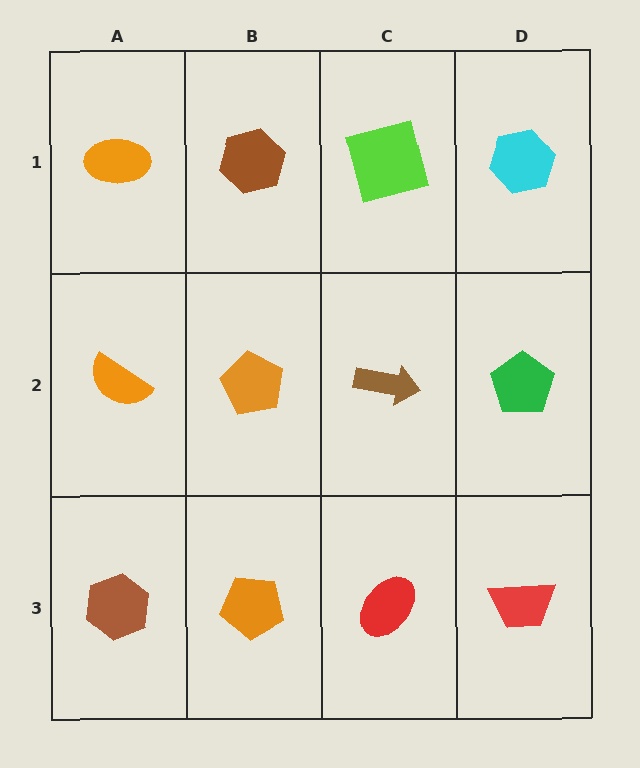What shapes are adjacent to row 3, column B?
An orange pentagon (row 2, column B), a brown hexagon (row 3, column A), a red ellipse (row 3, column C).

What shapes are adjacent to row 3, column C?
A brown arrow (row 2, column C), an orange pentagon (row 3, column B), a red trapezoid (row 3, column D).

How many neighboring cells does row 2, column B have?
4.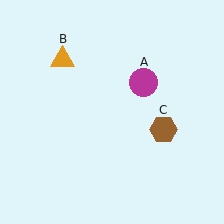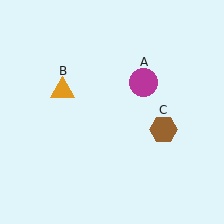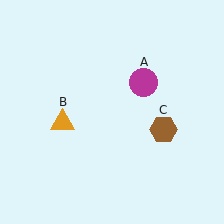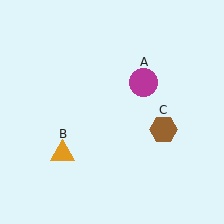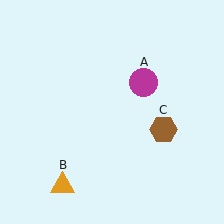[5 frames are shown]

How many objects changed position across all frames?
1 object changed position: orange triangle (object B).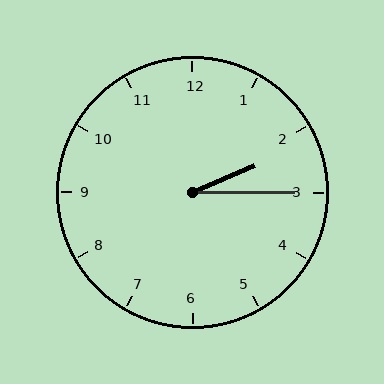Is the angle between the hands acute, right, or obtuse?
It is acute.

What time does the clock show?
2:15.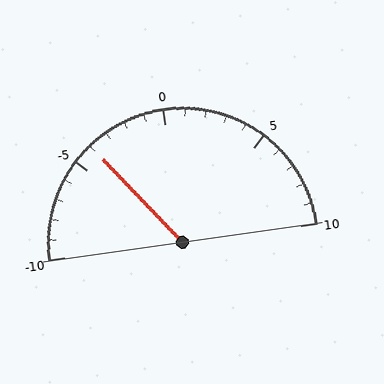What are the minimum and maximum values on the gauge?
The gauge ranges from -10 to 10.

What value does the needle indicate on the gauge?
The needle indicates approximately -4.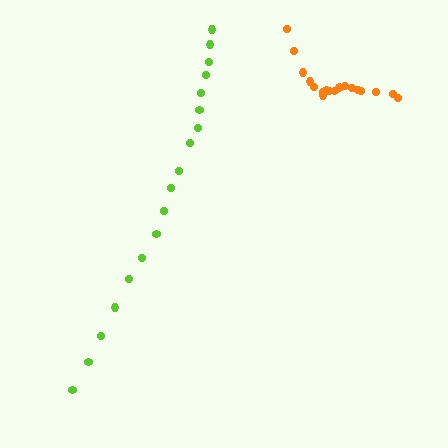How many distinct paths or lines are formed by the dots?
There are 2 distinct paths.